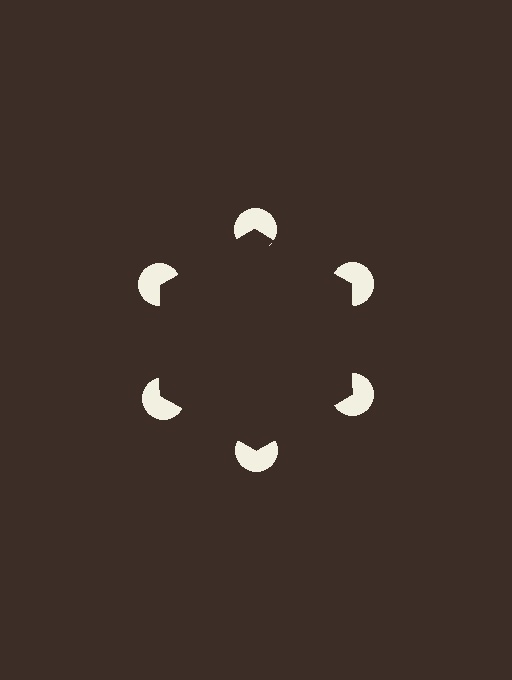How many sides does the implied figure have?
6 sides.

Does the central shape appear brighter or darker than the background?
It typically appears slightly darker than the background, even though no actual brightness change is drawn.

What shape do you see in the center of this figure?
An illusory hexagon — its edges are inferred from the aligned wedge cuts in the pac-man discs, not physically drawn.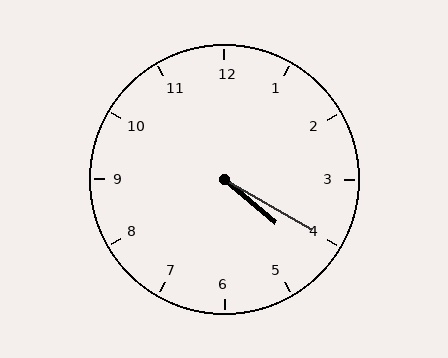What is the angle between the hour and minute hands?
Approximately 10 degrees.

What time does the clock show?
4:20.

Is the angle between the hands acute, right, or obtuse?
It is acute.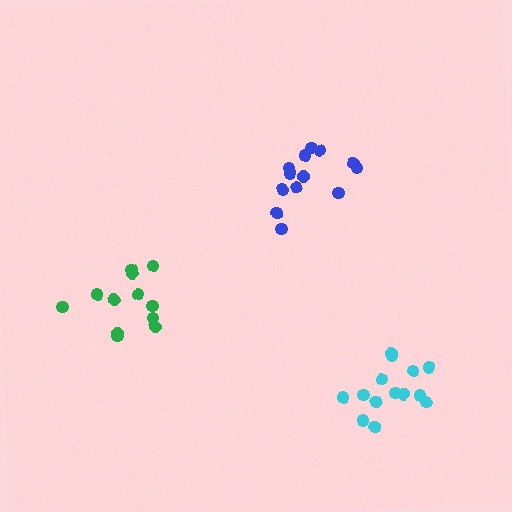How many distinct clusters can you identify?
There are 3 distinct clusters.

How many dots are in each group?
Group 1: 13 dots, Group 2: 12 dots, Group 3: 14 dots (39 total).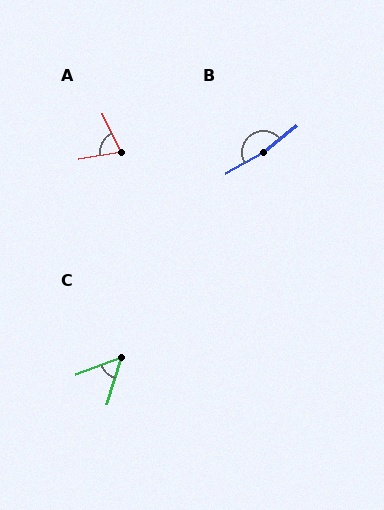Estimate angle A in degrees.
Approximately 75 degrees.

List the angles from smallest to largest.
C (53°), A (75°), B (170°).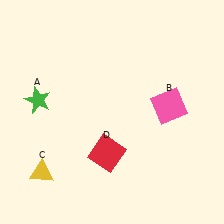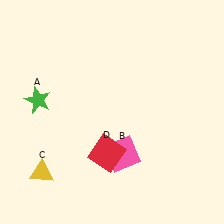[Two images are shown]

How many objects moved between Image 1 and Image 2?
1 object moved between the two images.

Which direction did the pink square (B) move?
The pink square (B) moved down.